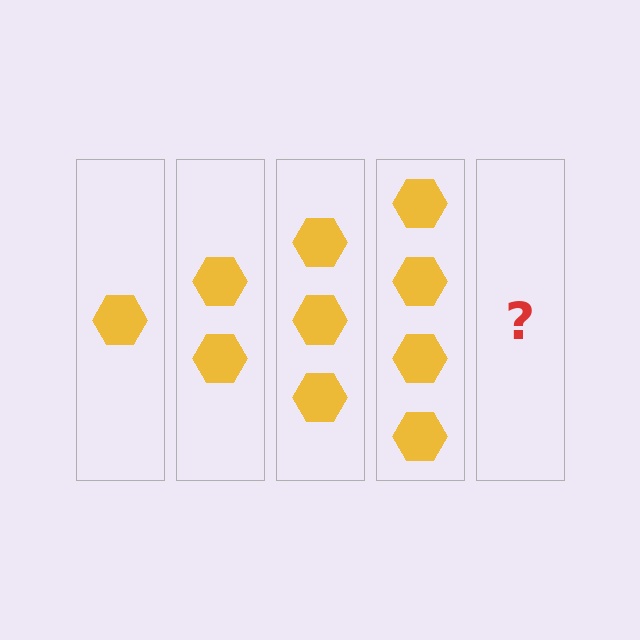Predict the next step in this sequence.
The next step is 5 hexagons.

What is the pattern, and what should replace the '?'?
The pattern is that each step adds one more hexagon. The '?' should be 5 hexagons.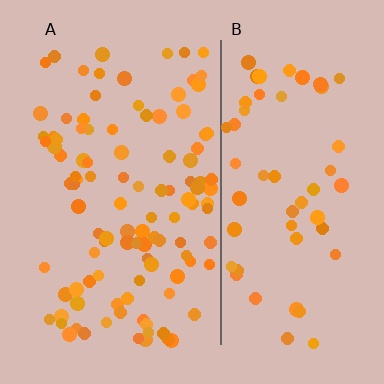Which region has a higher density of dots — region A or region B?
A (the left).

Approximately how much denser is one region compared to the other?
Approximately 1.9× — region A over region B.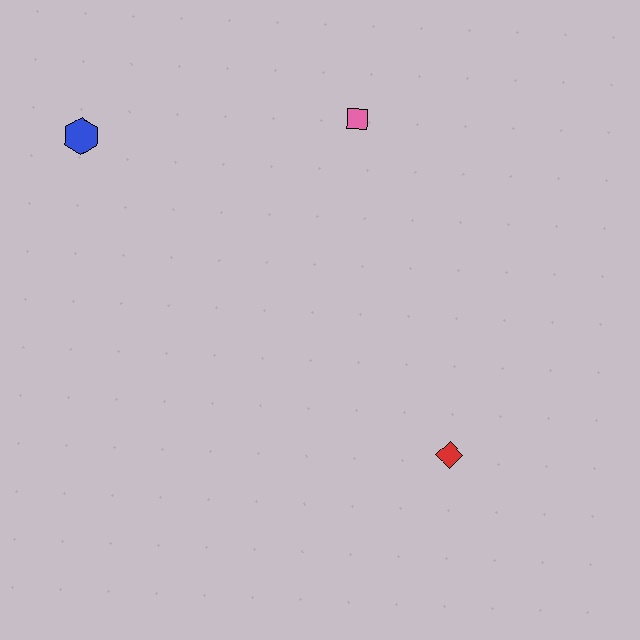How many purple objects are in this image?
There are no purple objects.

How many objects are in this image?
There are 3 objects.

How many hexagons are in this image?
There is 1 hexagon.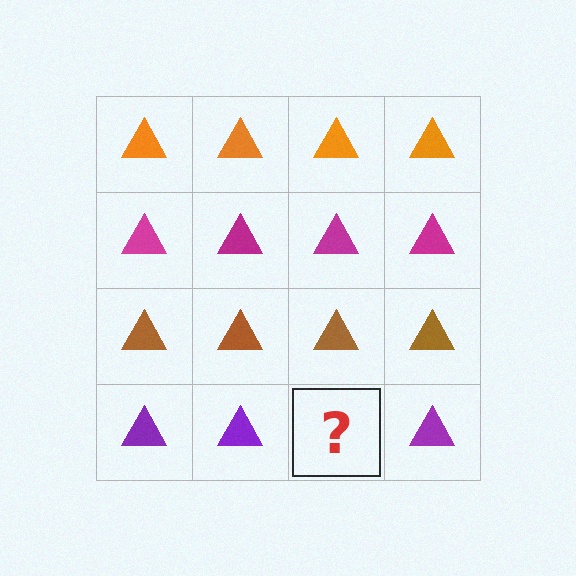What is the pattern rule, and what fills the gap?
The rule is that each row has a consistent color. The gap should be filled with a purple triangle.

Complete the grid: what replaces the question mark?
The question mark should be replaced with a purple triangle.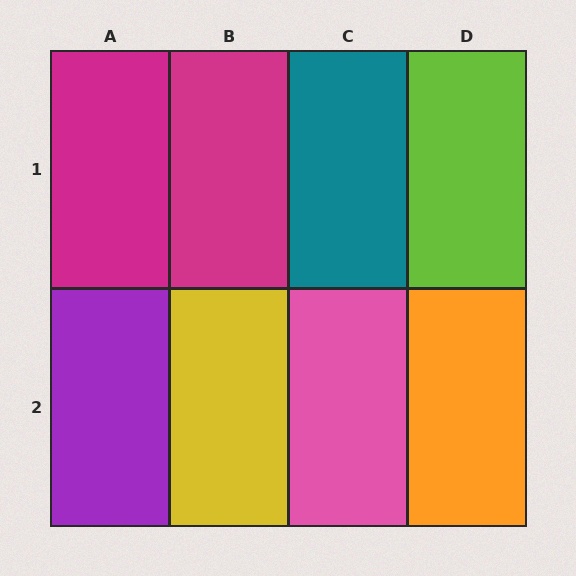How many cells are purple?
1 cell is purple.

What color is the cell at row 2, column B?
Yellow.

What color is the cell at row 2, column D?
Orange.